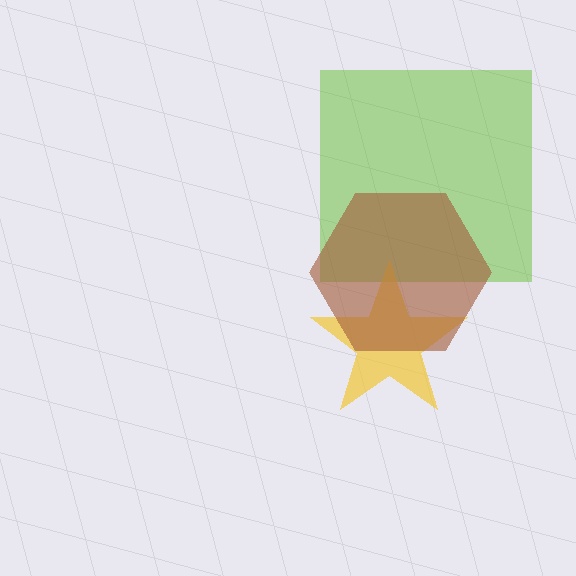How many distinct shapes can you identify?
There are 3 distinct shapes: a lime square, a yellow star, a brown hexagon.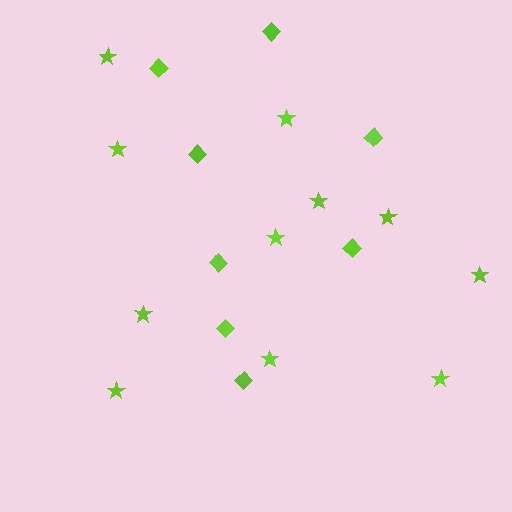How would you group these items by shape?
There are 2 groups: one group of diamonds (8) and one group of stars (11).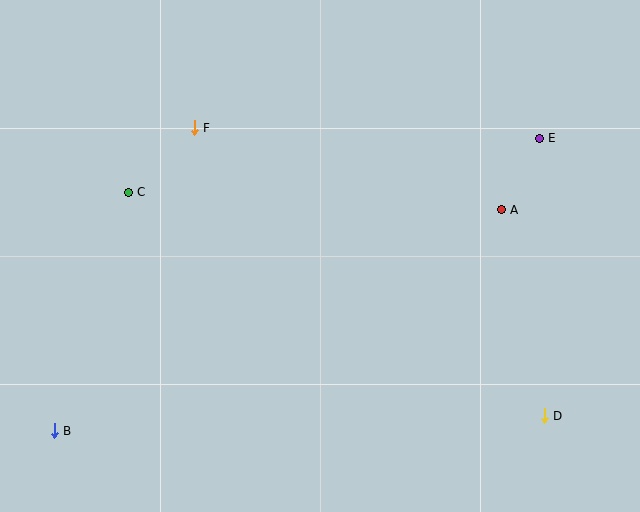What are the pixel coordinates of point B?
Point B is at (54, 431).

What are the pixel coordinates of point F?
Point F is at (194, 128).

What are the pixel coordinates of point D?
Point D is at (544, 416).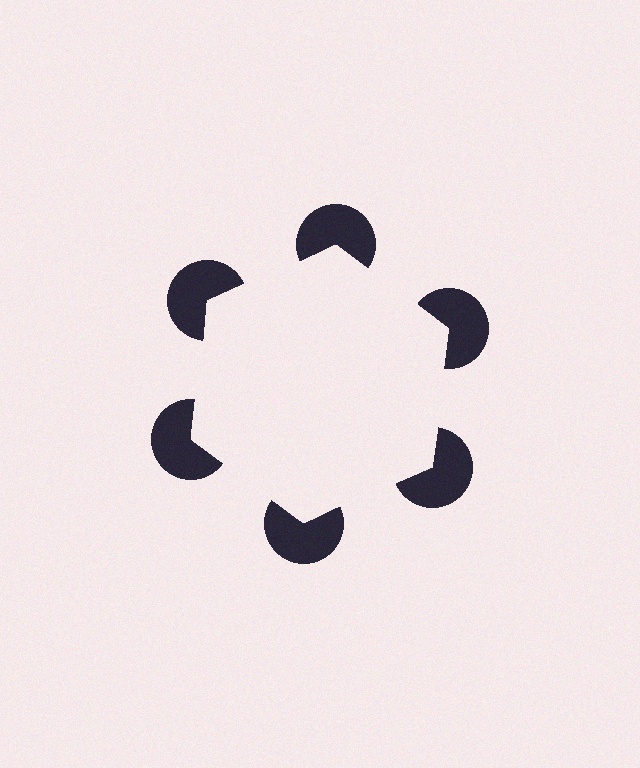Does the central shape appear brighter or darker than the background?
It typically appears slightly brighter than the background, even though no actual brightness change is drawn.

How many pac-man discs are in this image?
There are 6 — one at each vertex of the illusory hexagon.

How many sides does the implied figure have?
6 sides.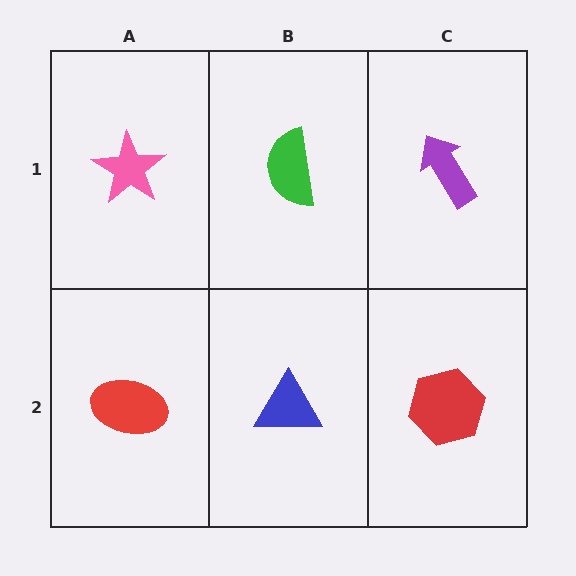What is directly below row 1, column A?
A red ellipse.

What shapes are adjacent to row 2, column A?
A pink star (row 1, column A), a blue triangle (row 2, column B).